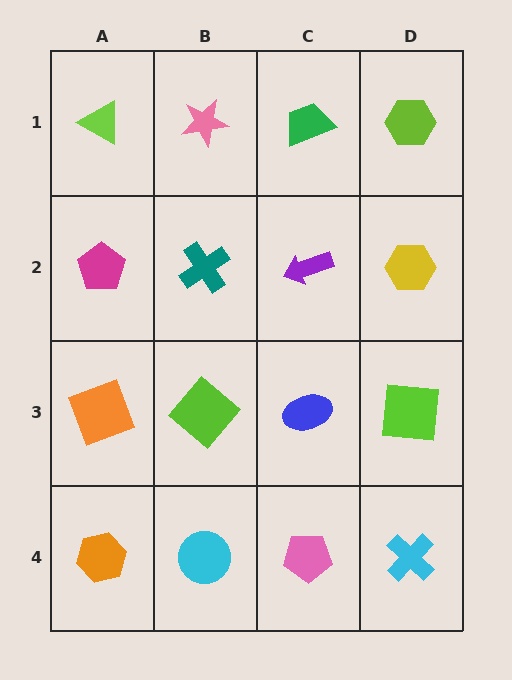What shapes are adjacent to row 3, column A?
A magenta pentagon (row 2, column A), an orange hexagon (row 4, column A), a lime diamond (row 3, column B).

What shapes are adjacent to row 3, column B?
A teal cross (row 2, column B), a cyan circle (row 4, column B), an orange square (row 3, column A), a blue ellipse (row 3, column C).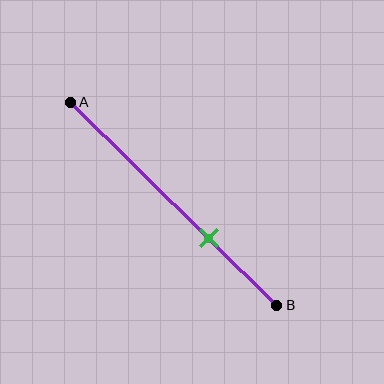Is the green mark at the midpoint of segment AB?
No, the mark is at about 65% from A, not at the 50% midpoint.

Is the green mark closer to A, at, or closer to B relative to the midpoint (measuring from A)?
The green mark is closer to point B than the midpoint of segment AB.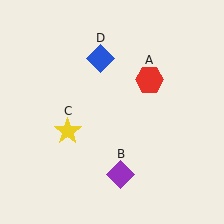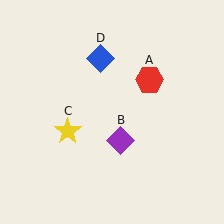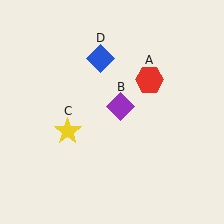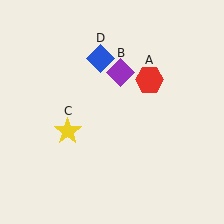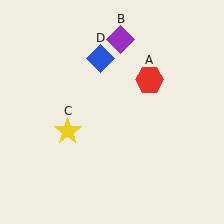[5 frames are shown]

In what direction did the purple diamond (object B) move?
The purple diamond (object B) moved up.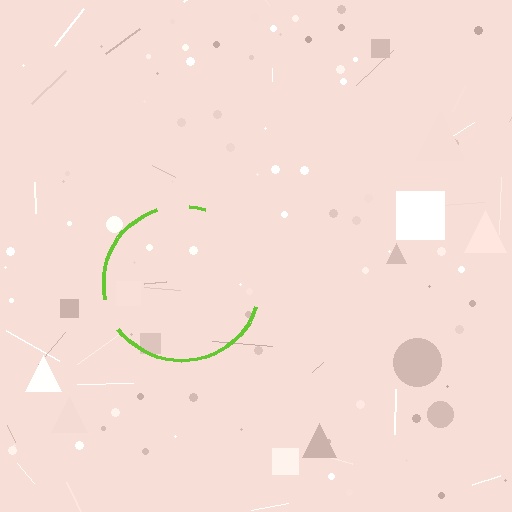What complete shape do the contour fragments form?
The contour fragments form a circle.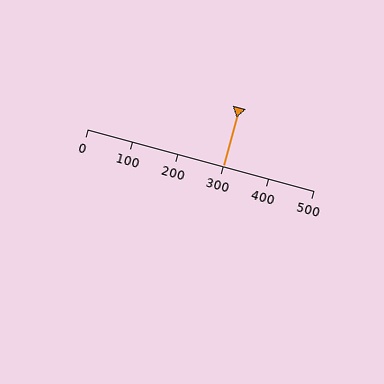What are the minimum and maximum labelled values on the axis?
The axis runs from 0 to 500.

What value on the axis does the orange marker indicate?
The marker indicates approximately 300.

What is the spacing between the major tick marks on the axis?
The major ticks are spaced 100 apart.